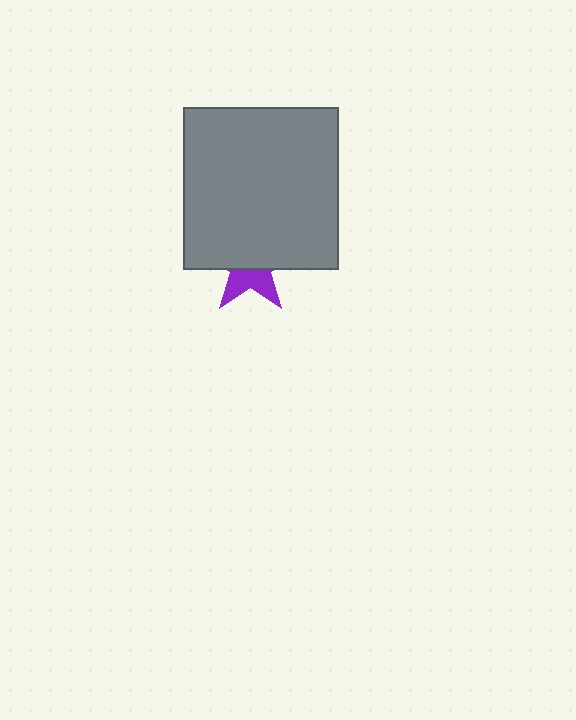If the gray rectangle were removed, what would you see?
You would see the complete purple star.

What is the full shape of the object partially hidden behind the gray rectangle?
The partially hidden object is a purple star.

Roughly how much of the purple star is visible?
A small part of it is visible (roughly 41%).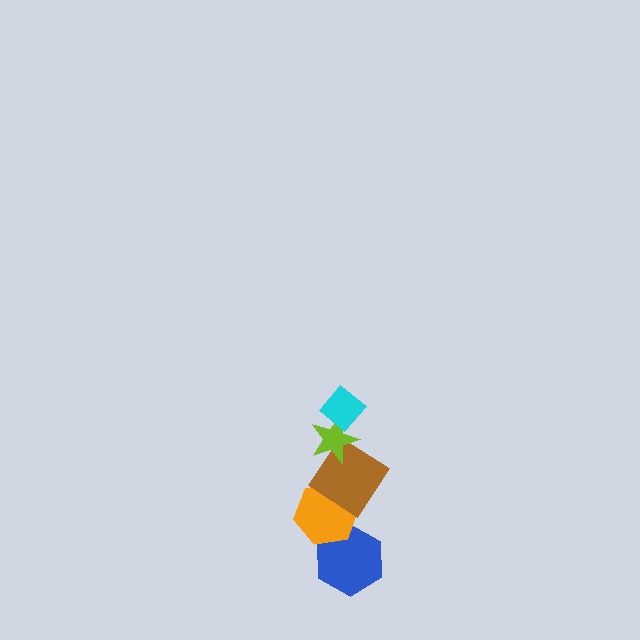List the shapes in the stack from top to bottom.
From top to bottom: the cyan diamond, the lime star, the brown diamond, the orange hexagon, the blue hexagon.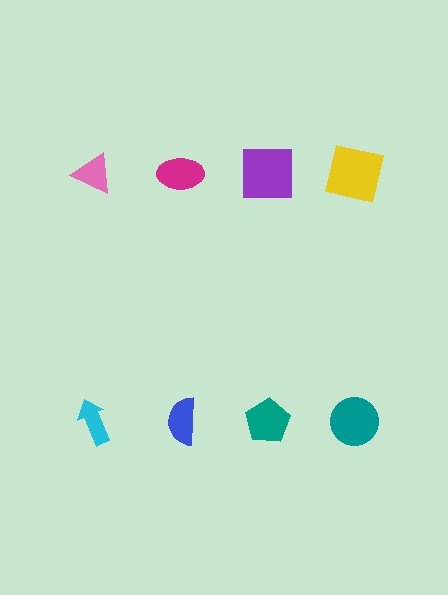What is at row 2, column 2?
A blue semicircle.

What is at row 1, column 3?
A purple square.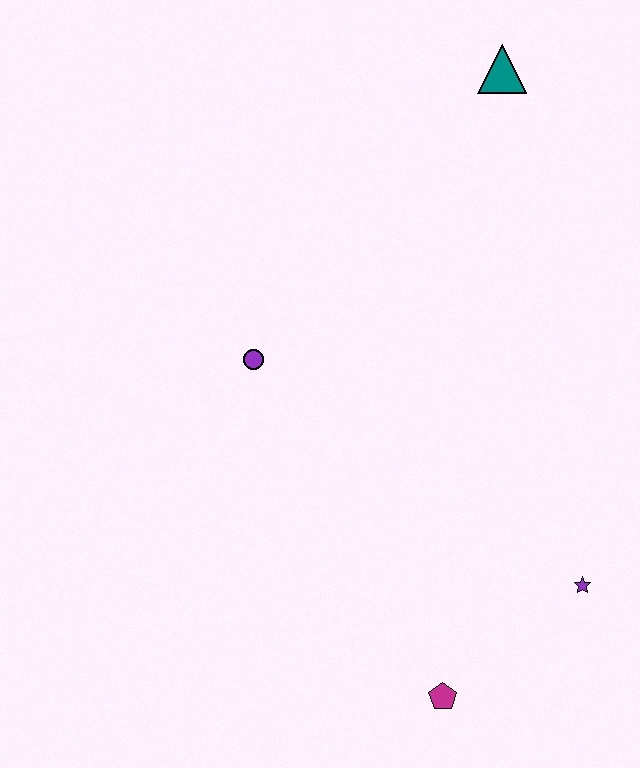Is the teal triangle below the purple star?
No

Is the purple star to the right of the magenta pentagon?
Yes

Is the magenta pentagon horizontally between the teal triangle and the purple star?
No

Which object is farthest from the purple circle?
The purple star is farthest from the purple circle.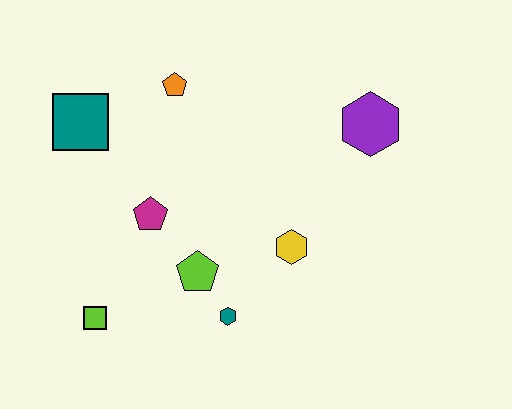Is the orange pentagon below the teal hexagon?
No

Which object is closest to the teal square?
The orange pentagon is closest to the teal square.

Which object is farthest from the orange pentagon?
The lime square is farthest from the orange pentagon.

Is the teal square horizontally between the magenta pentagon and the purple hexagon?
No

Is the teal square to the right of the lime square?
No